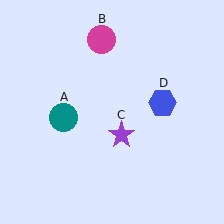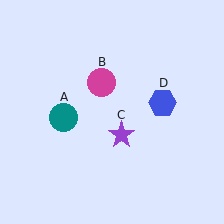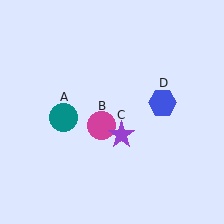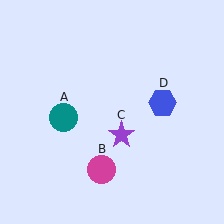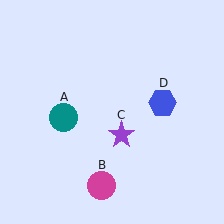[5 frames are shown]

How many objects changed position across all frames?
1 object changed position: magenta circle (object B).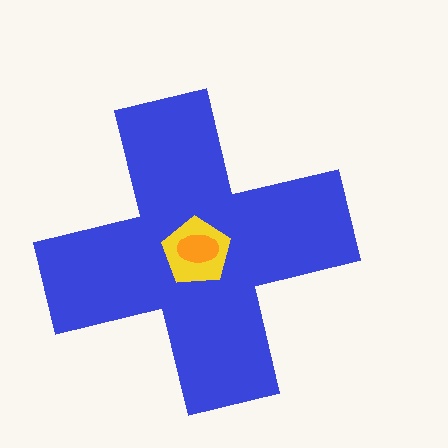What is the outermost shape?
The blue cross.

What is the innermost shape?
The orange ellipse.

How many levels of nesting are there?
3.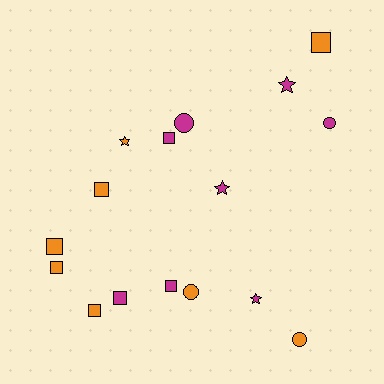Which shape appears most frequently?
Square, with 8 objects.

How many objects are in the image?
There are 16 objects.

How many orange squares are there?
There are 5 orange squares.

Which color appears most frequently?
Magenta, with 8 objects.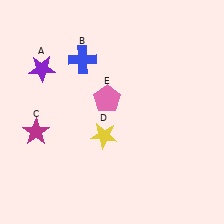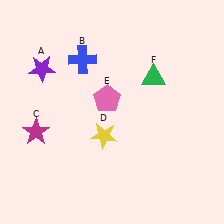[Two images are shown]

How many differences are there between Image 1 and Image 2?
There is 1 difference between the two images.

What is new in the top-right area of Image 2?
A green triangle (F) was added in the top-right area of Image 2.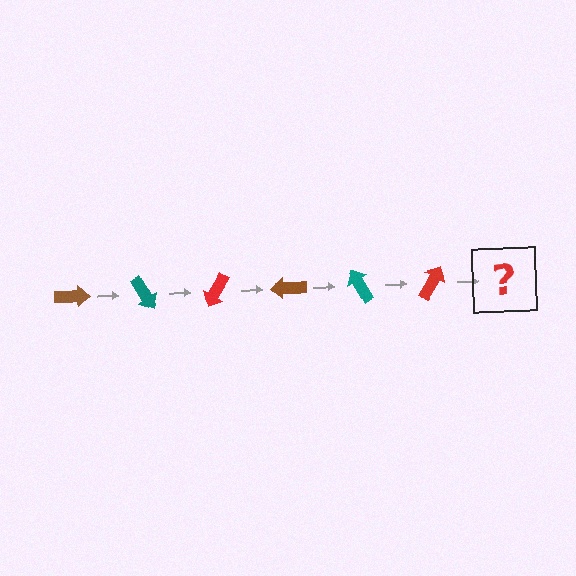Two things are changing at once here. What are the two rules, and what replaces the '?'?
The two rules are that it rotates 60 degrees each step and the color cycles through brown, teal, and red. The '?' should be a brown arrow, rotated 360 degrees from the start.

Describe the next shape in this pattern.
It should be a brown arrow, rotated 360 degrees from the start.